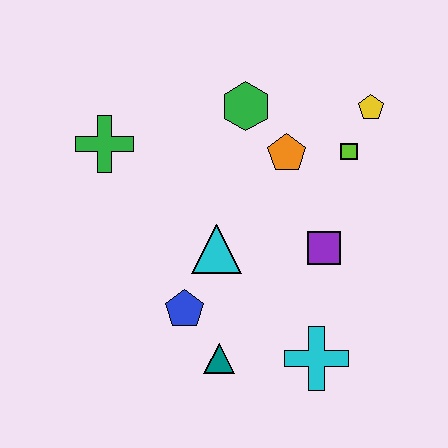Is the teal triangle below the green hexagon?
Yes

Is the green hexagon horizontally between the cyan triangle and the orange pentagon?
Yes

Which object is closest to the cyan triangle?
The blue pentagon is closest to the cyan triangle.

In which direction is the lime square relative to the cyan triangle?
The lime square is to the right of the cyan triangle.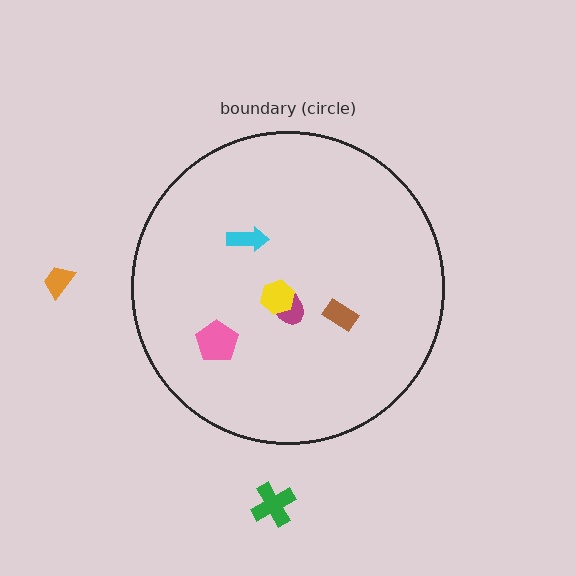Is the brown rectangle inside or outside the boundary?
Inside.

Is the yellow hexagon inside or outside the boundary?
Inside.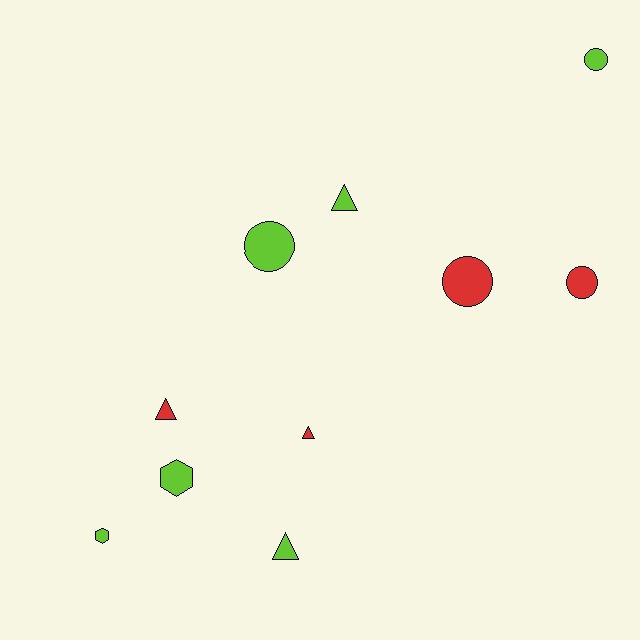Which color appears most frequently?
Lime, with 6 objects.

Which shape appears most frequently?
Circle, with 4 objects.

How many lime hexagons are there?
There are 2 lime hexagons.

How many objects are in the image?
There are 10 objects.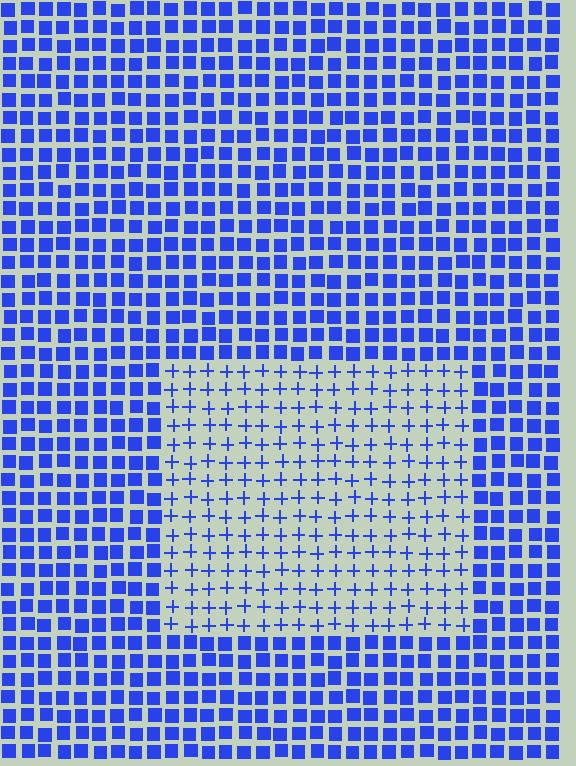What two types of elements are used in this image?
The image uses plus signs inside the rectangle region and squares outside it.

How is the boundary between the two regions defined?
The boundary is defined by a change in element shape: plus signs inside vs. squares outside. All elements share the same color and spacing.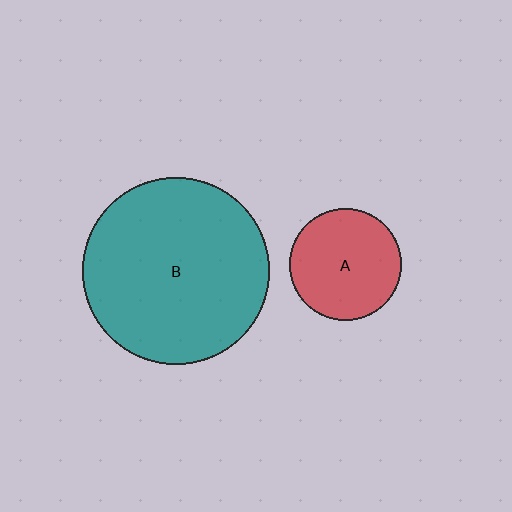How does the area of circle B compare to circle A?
Approximately 2.8 times.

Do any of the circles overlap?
No, none of the circles overlap.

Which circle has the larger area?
Circle B (teal).